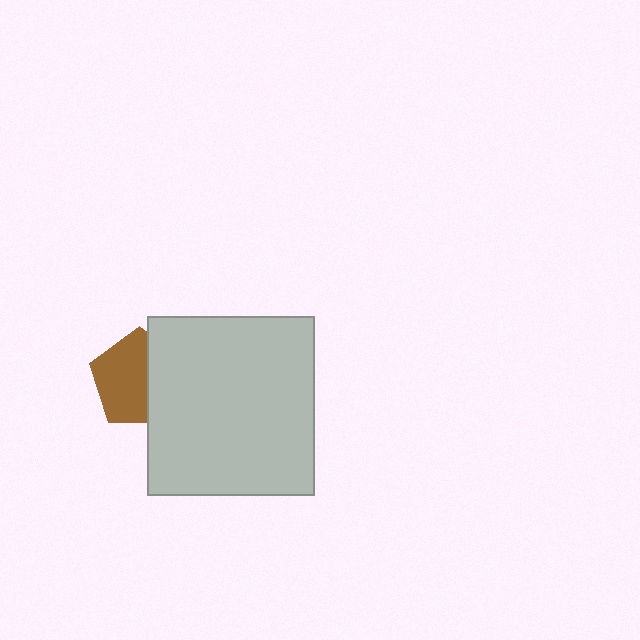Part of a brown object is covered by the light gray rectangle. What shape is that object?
It is a pentagon.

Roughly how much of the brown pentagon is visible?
About half of it is visible (roughly 61%).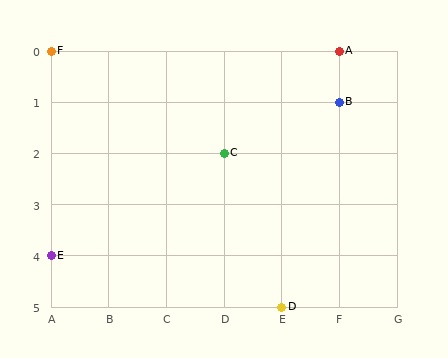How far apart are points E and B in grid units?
Points E and B are 5 columns and 3 rows apart (about 5.8 grid units diagonally).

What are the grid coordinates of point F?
Point F is at grid coordinates (A, 0).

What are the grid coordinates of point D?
Point D is at grid coordinates (E, 5).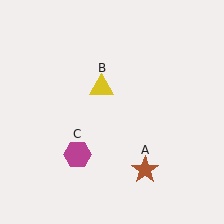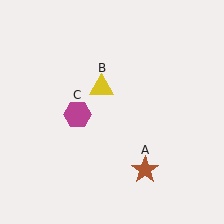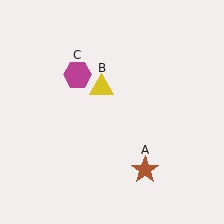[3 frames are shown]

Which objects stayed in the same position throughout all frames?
Brown star (object A) and yellow triangle (object B) remained stationary.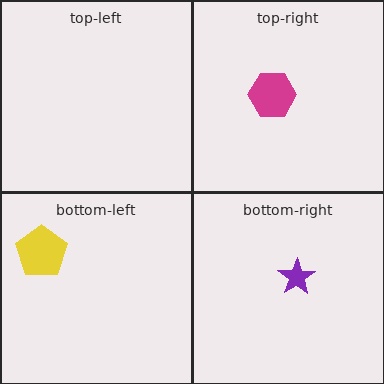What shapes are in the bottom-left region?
The yellow pentagon.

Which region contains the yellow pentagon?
The bottom-left region.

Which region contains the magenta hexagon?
The top-right region.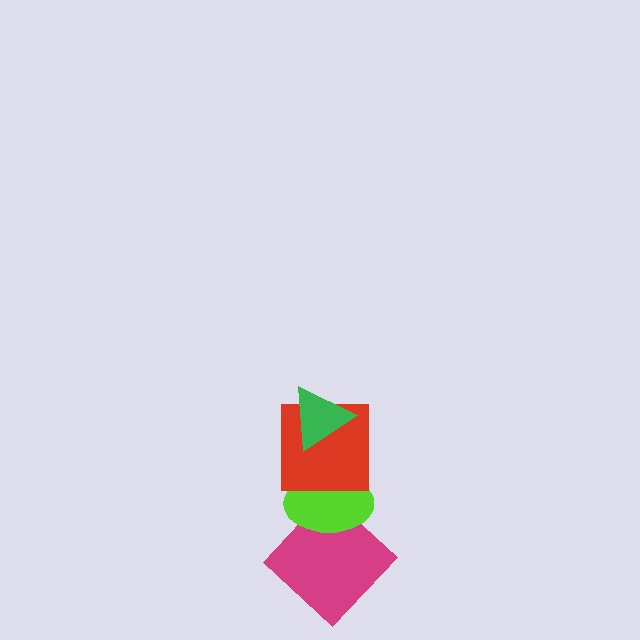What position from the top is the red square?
The red square is 2nd from the top.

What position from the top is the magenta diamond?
The magenta diamond is 4th from the top.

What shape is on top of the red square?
The green triangle is on top of the red square.